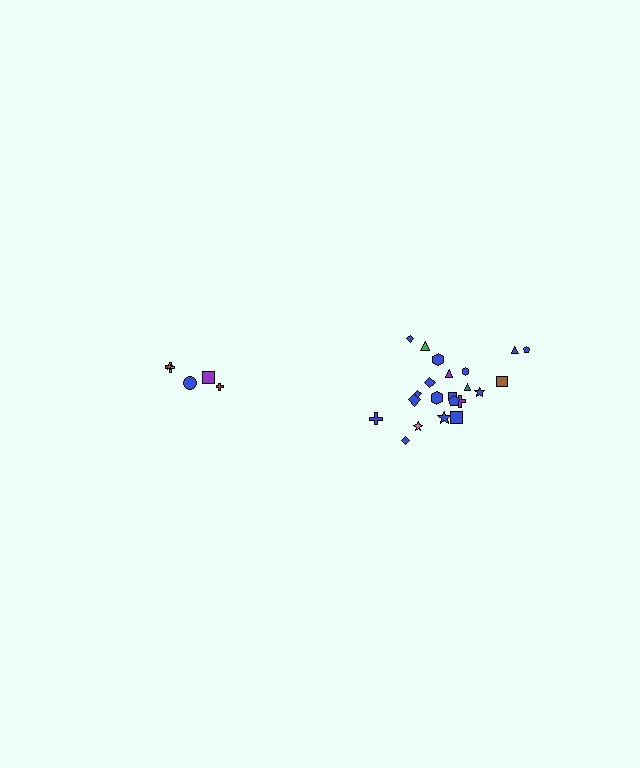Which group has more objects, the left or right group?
The right group.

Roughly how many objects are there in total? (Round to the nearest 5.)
Roughly 25 objects in total.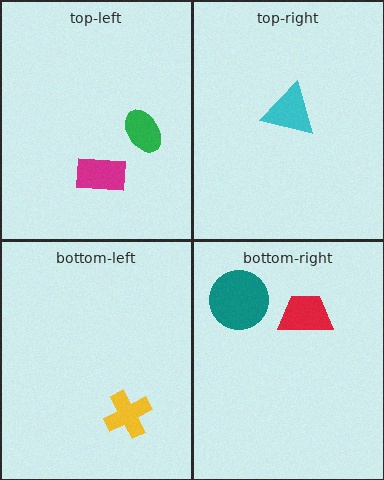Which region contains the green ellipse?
The top-left region.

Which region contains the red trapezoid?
The bottom-right region.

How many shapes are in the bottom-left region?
1.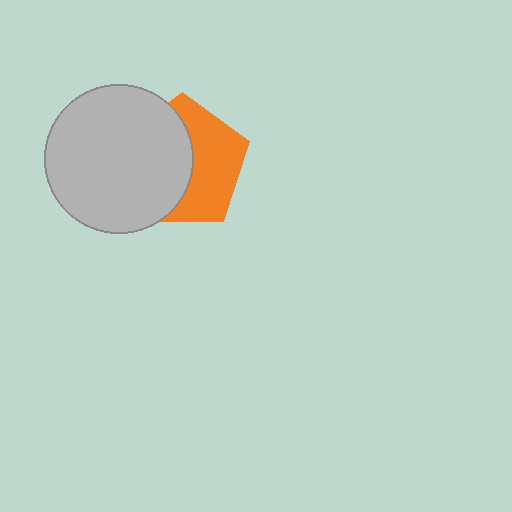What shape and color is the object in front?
The object in front is a light gray circle.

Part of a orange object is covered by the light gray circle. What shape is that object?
It is a pentagon.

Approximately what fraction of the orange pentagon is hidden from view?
Roughly 52% of the orange pentagon is hidden behind the light gray circle.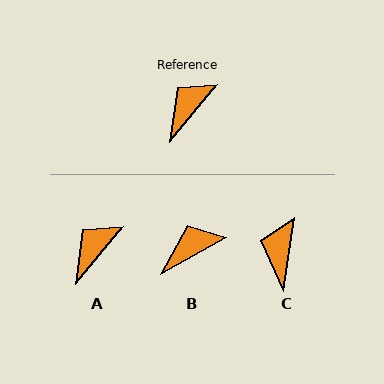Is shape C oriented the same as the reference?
No, it is off by about 31 degrees.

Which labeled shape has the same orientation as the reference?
A.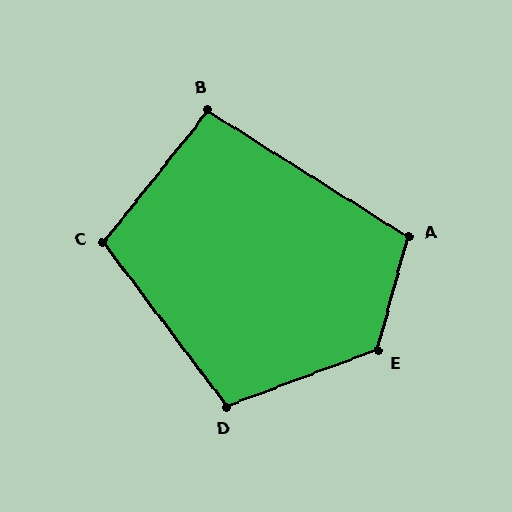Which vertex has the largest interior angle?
E, at approximately 126 degrees.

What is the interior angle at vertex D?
Approximately 106 degrees (obtuse).